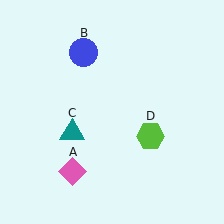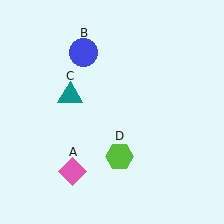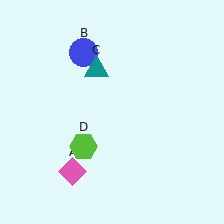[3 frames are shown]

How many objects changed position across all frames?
2 objects changed position: teal triangle (object C), lime hexagon (object D).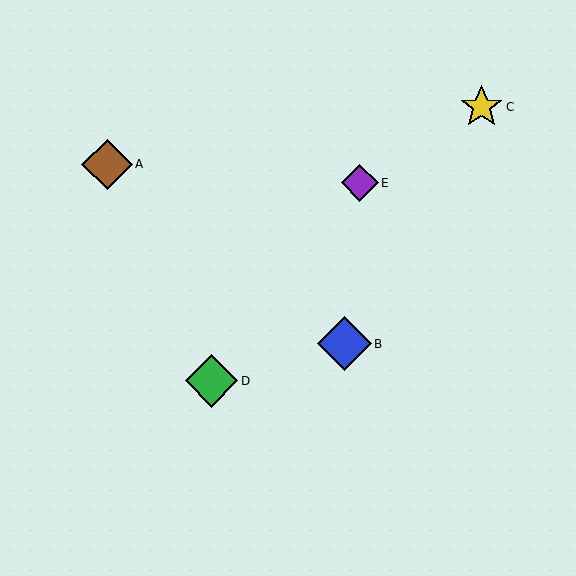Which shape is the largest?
The blue diamond (labeled B) is the largest.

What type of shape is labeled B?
Shape B is a blue diamond.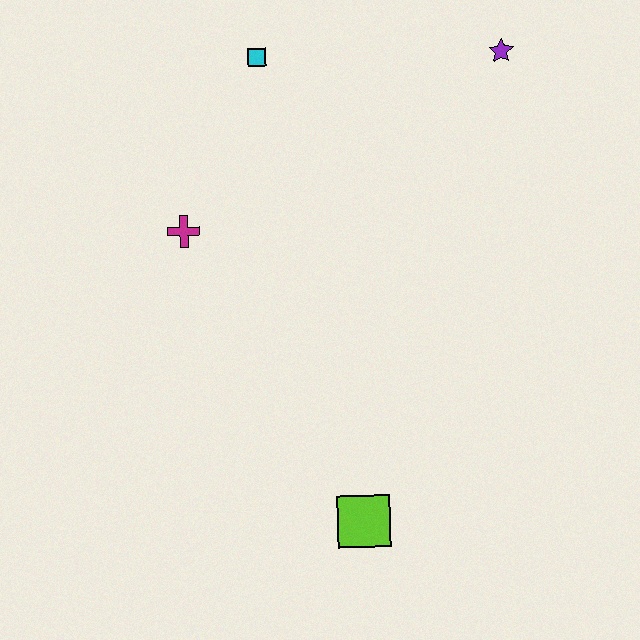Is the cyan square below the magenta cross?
No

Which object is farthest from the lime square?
The purple star is farthest from the lime square.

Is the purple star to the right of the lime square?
Yes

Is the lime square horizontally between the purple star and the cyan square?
Yes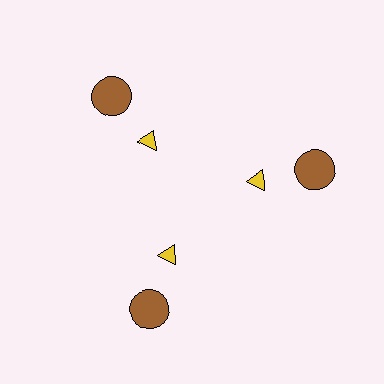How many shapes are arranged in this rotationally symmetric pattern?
There are 6 shapes, arranged in 3 groups of 2.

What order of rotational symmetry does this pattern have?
This pattern has 3-fold rotational symmetry.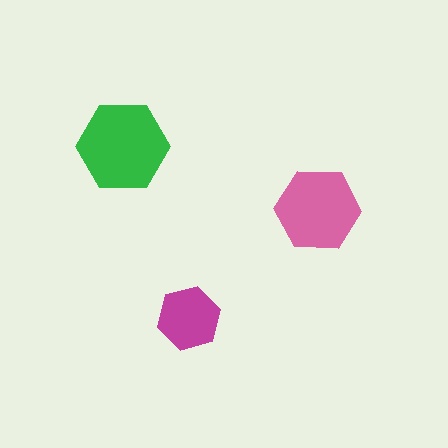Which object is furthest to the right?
The pink hexagon is rightmost.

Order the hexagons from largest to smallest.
the green one, the pink one, the magenta one.